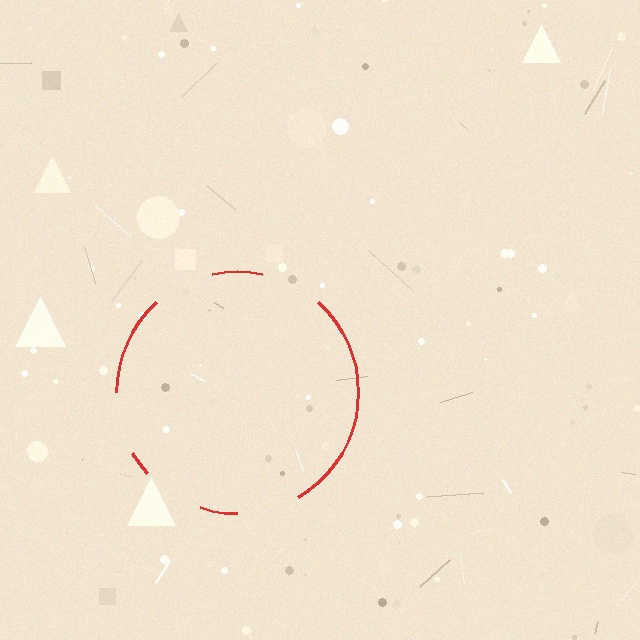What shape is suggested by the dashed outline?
The dashed outline suggests a circle.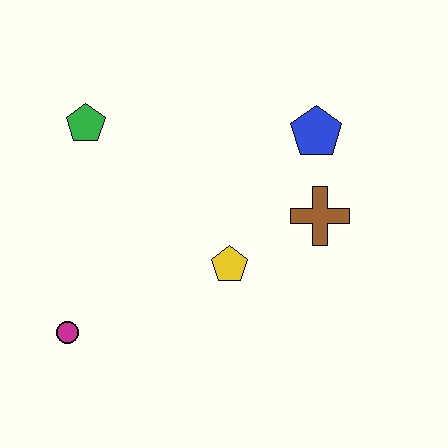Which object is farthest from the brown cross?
The magenta circle is farthest from the brown cross.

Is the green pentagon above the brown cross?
Yes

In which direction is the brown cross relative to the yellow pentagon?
The brown cross is to the right of the yellow pentagon.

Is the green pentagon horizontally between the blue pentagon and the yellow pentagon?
No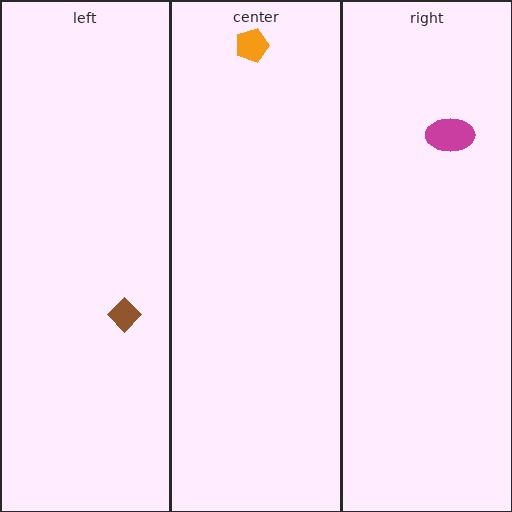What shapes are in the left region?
The brown diamond.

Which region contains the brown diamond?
The left region.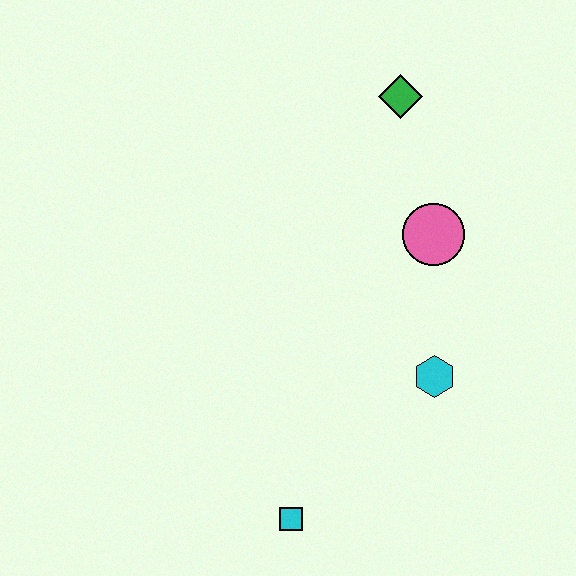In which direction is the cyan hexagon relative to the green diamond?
The cyan hexagon is below the green diamond.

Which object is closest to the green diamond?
The pink circle is closest to the green diamond.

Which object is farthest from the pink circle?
The cyan square is farthest from the pink circle.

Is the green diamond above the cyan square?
Yes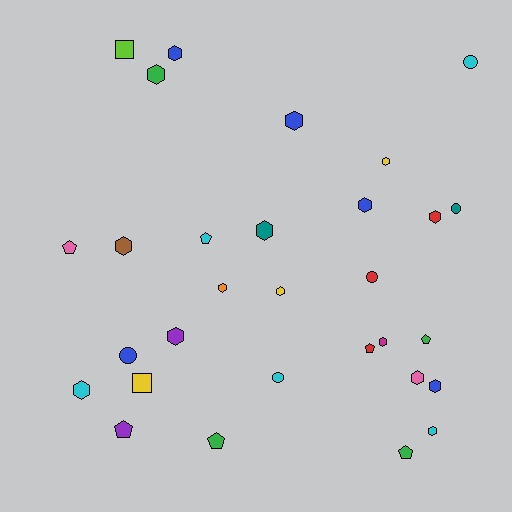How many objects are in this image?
There are 30 objects.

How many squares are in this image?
There are 2 squares.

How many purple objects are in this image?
There are 2 purple objects.